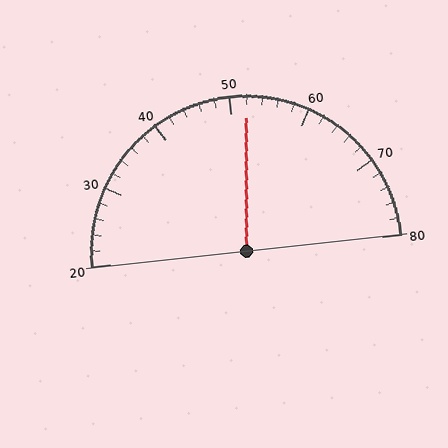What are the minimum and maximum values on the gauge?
The gauge ranges from 20 to 80.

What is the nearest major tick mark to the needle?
The nearest major tick mark is 50.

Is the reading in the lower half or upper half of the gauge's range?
The reading is in the upper half of the range (20 to 80).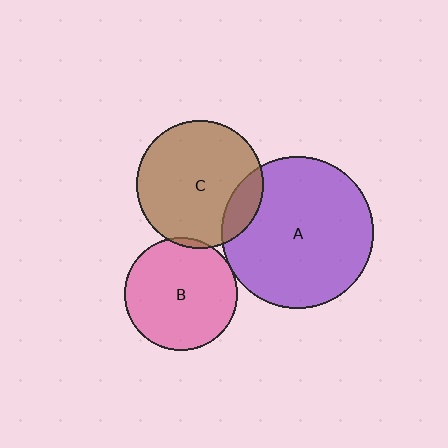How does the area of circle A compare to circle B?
Approximately 1.8 times.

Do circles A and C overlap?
Yes.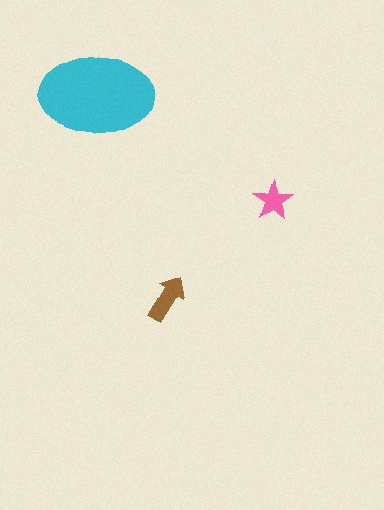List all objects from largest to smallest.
The cyan ellipse, the brown arrow, the pink star.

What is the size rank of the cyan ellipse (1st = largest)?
1st.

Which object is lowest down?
The brown arrow is bottommost.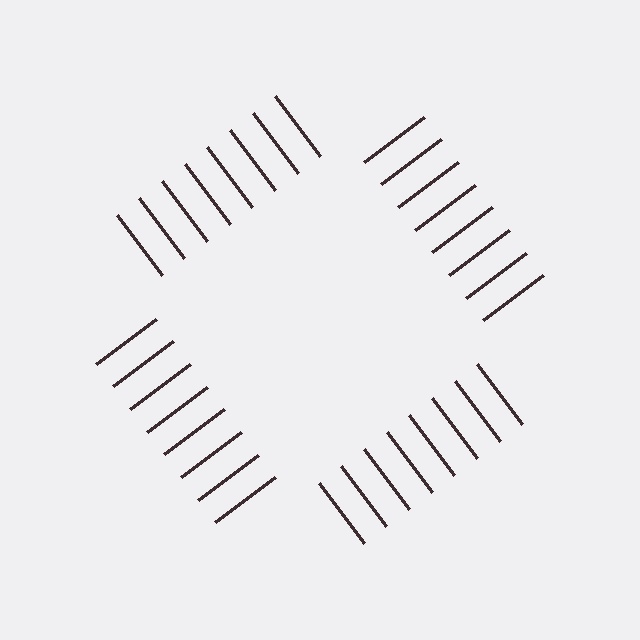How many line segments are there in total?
32 — 8 along each of the 4 edges.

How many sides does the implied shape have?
4 sides — the line-ends trace a square.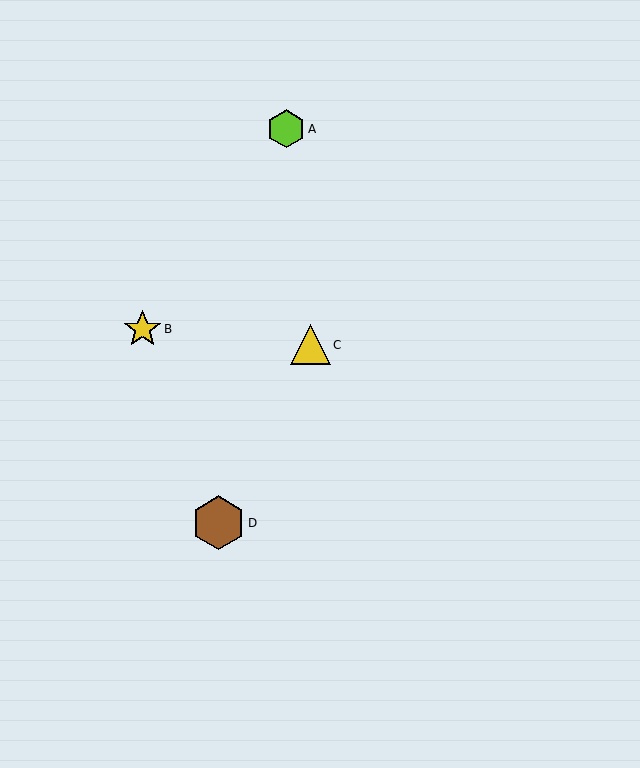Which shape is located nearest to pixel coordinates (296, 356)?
The yellow triangle (labeled C) at (311, 345) is nearest to that location.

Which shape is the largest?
The brown hexagon (labeled D) is the largest.